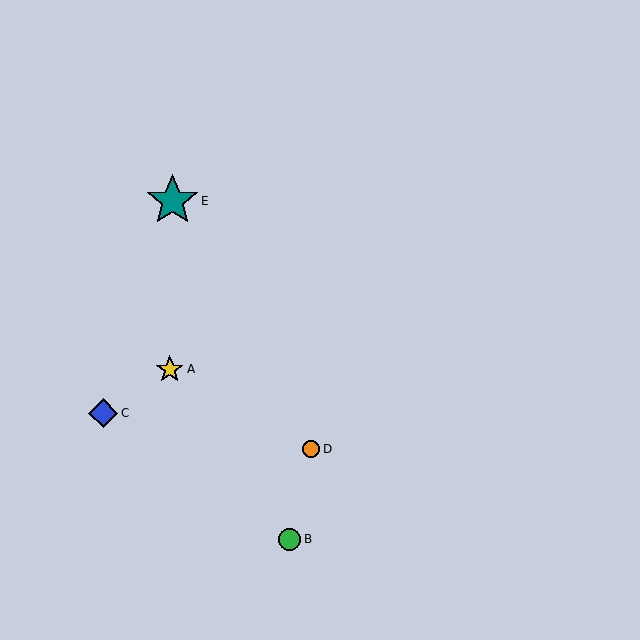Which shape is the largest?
The teal star (labeled E) is the largest.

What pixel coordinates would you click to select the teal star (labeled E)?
Click at (172, 201) to select the teal star E.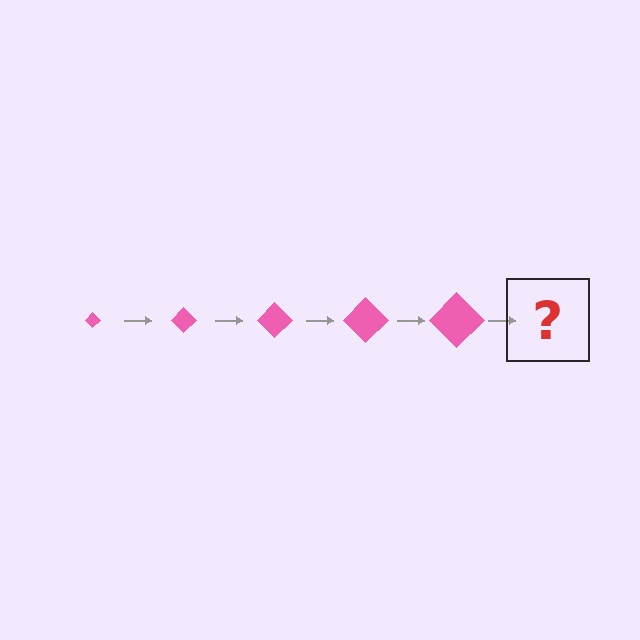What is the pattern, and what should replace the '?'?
The pattern is that the diamond gets progressively larger each step. The '?' should be a pink diamond, larger than the previous one.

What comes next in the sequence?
The next element should be a pink diamond, larger than the previous one.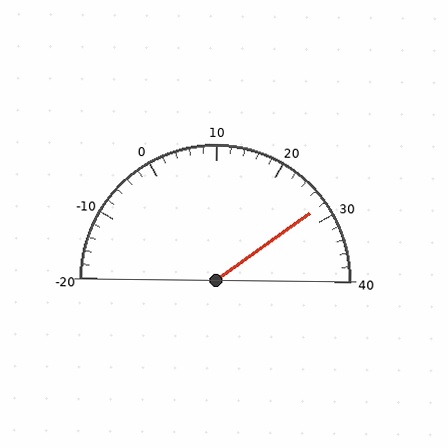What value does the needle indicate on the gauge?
The needle indicates approximately 28.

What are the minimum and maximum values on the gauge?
The gauge ranges from -20 to 40.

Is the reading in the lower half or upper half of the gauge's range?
The reading is in the upper half of the range (-20 to 40).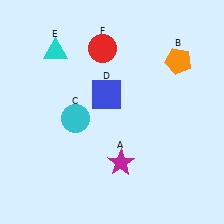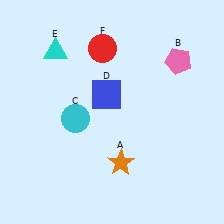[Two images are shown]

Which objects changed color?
A changed from magenta to orange. B changed from orange to pink.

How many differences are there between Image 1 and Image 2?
There are 2 differences between the two images.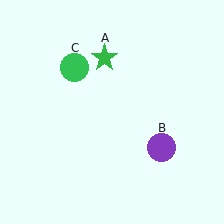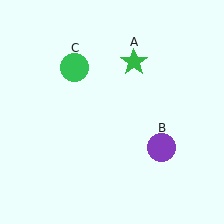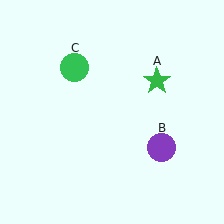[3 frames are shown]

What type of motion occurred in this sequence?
The green star (object A) rotated clockwise around the center of the scene.